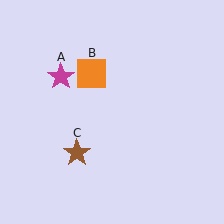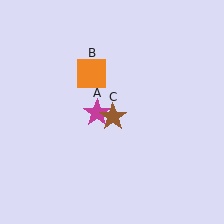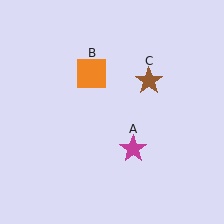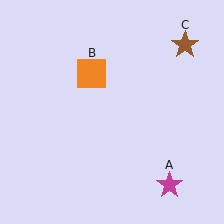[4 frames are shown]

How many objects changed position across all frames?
2 objects changed position: magenta star (object A), brown star (object C).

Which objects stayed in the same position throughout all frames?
Orange square (object B) remained stationary.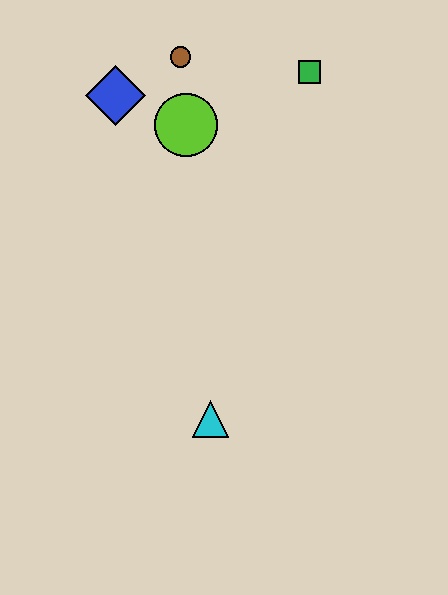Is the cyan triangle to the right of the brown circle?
Yes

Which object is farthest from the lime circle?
The cyan triangle is farthest from the lime circle.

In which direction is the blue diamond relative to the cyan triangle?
The blue diamond is above the cyan triangle.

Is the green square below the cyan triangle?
No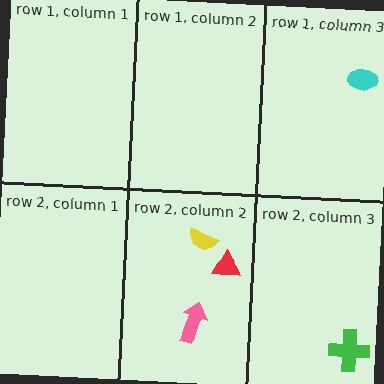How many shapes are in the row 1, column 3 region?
1.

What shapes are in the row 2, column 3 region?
The green cross.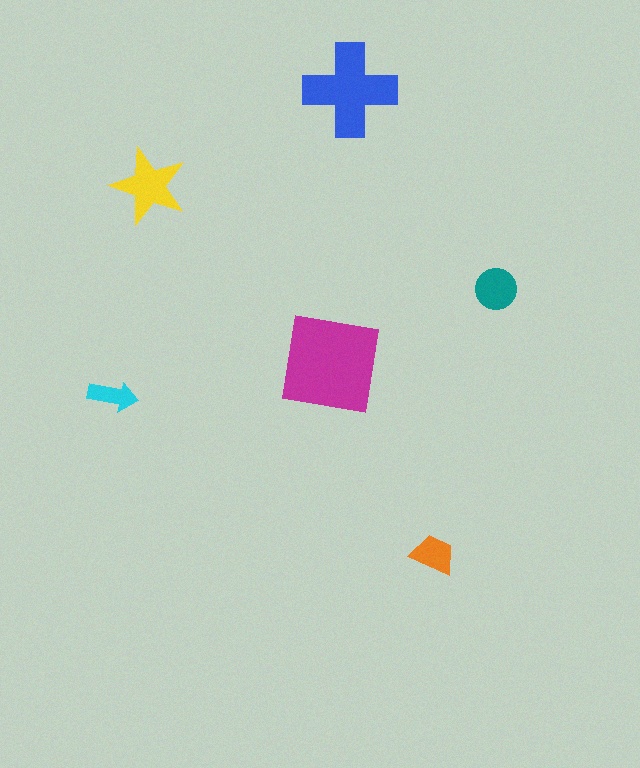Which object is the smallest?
The cyan arrow.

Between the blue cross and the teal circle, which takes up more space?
The blue cross.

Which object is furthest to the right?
The teal circle is rightmost.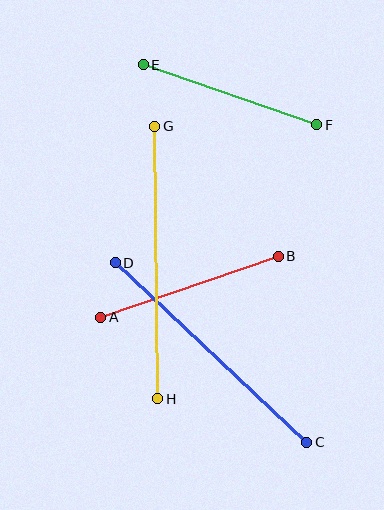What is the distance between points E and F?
The distance is approximately 183 pixels.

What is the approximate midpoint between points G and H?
The midpoint is at approximately (156, 263) pixels.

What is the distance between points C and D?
The distance is approximately 263 pixels.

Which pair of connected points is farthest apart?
Points G and H are farthest apart.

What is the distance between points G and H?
The distance is approximately 272 pixels.